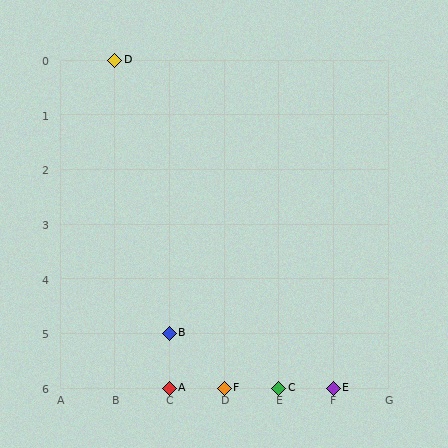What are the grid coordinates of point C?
Point C is at grid coordinates (E, 6).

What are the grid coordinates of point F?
Point F is at grid coordinates (D, 6).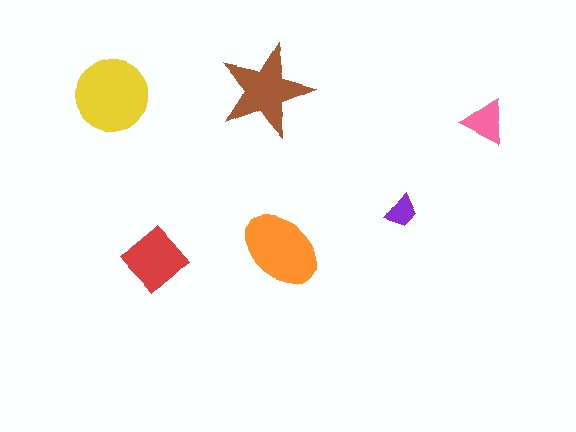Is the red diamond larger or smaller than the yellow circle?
Smaller.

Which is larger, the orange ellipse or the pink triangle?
The orange ellipse.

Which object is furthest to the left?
The yellow circle is leftmost.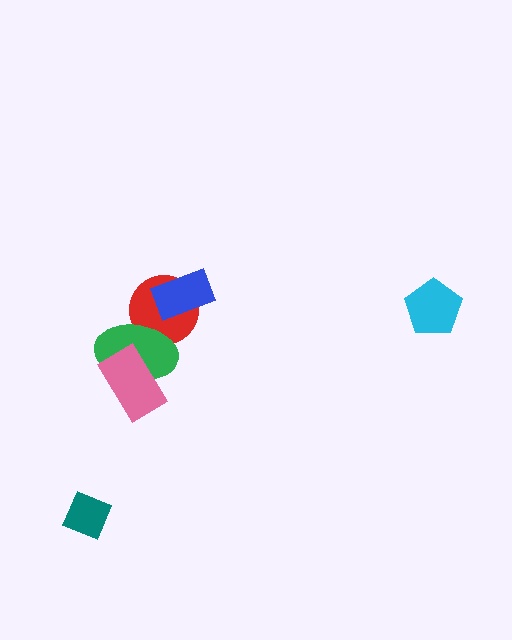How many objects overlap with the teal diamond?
0 objects overlap with the teal diamond.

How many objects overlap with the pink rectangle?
1 object overlaps with the pink rectangle.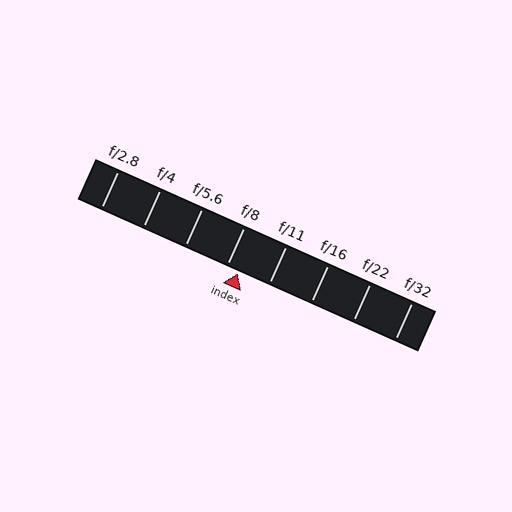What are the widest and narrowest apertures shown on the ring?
The widest aperture shown is f/2.8 and the narrowest is f/32.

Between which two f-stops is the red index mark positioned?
The index mark is between f/8 and f/11.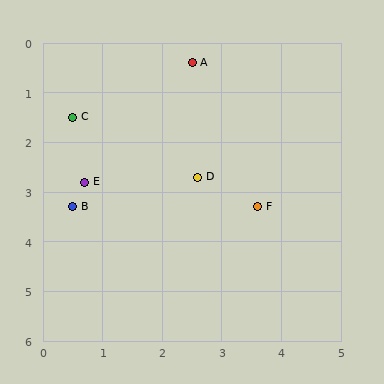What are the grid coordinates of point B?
Point B is at approximately (0.5, 3.3).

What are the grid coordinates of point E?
Point E is at approximately (0.7, 2.8).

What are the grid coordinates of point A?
Point A is at approximately (2.5, 0.4).